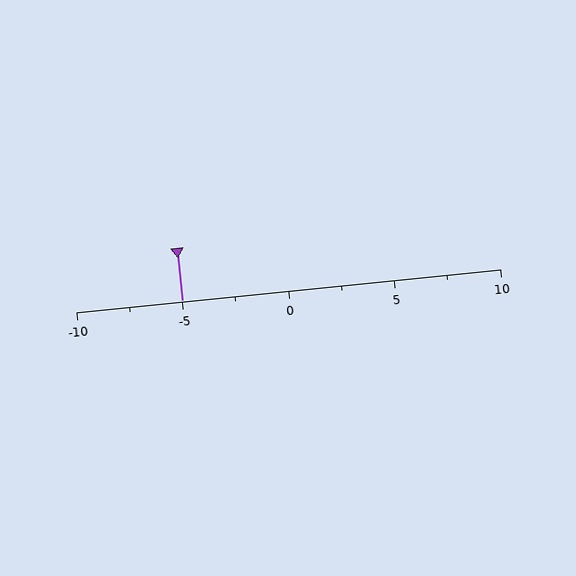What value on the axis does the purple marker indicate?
The marker indicates approximately -5.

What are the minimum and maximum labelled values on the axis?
The axis runs from -10 to 10.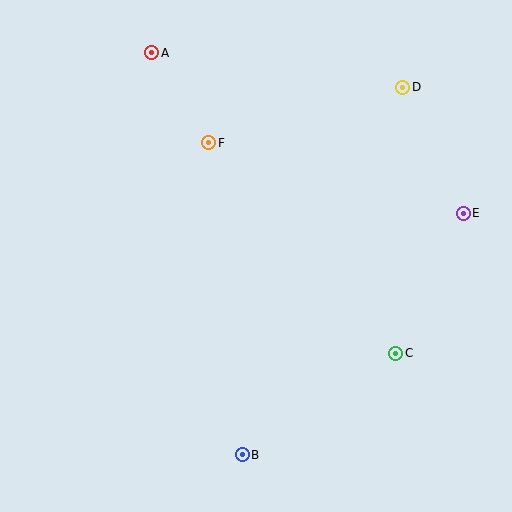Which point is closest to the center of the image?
Point F at (209, 143) is closest to the center.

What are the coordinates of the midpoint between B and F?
The midpoint between B and F is at (225, 299).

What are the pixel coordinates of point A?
Point A is at (152, 53).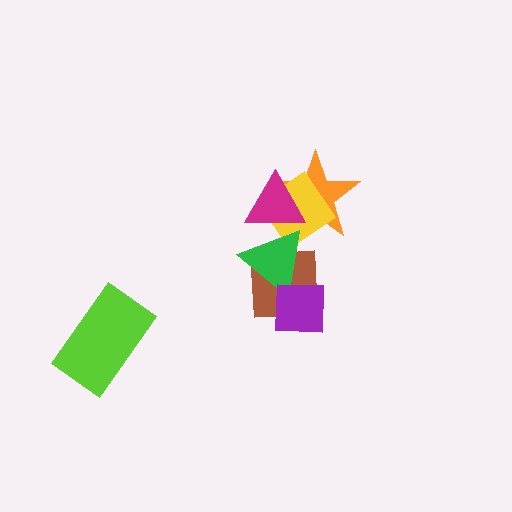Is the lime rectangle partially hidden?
No, no other shape covers it.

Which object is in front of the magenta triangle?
The green triangle is in front of the magenta triangle.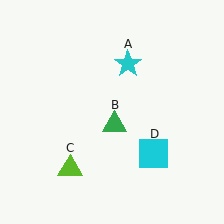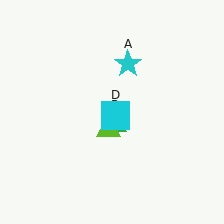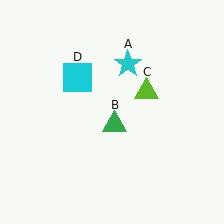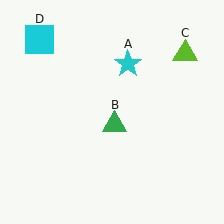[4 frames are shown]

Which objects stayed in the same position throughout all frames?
Cyan star (object A) and green triangle (object B) remained stationary.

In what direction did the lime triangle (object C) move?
The lime triangle (object C) moved up and to the right.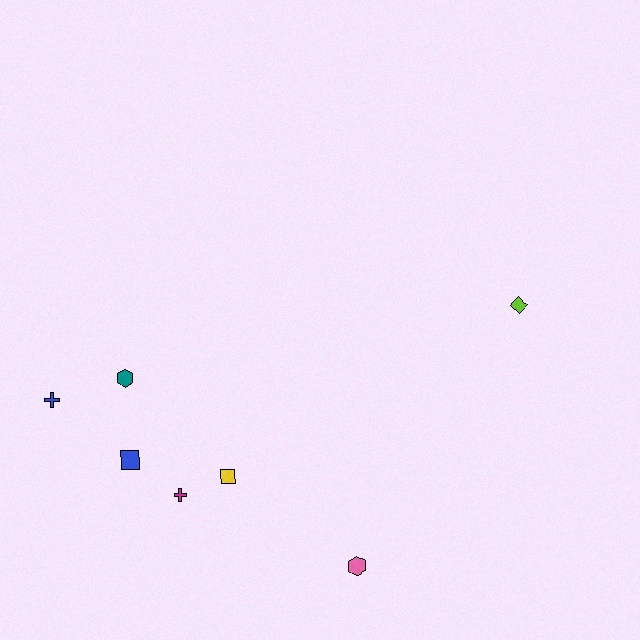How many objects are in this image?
There are 7 objects.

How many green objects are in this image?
There are no green objects.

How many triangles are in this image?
There are no triangles.